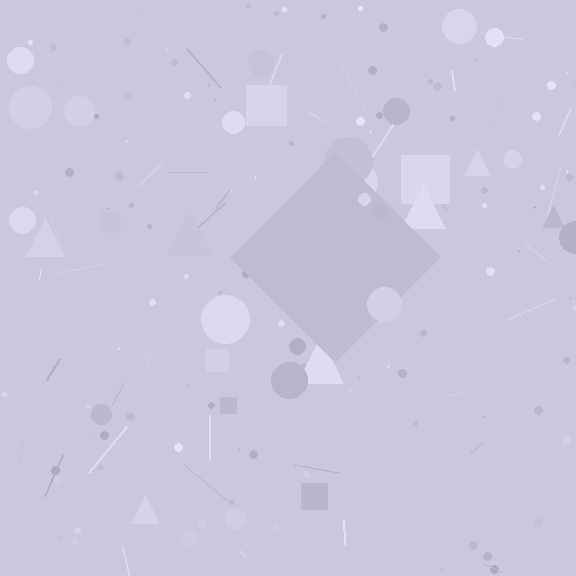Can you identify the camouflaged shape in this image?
The camouflaged shape is a diamond.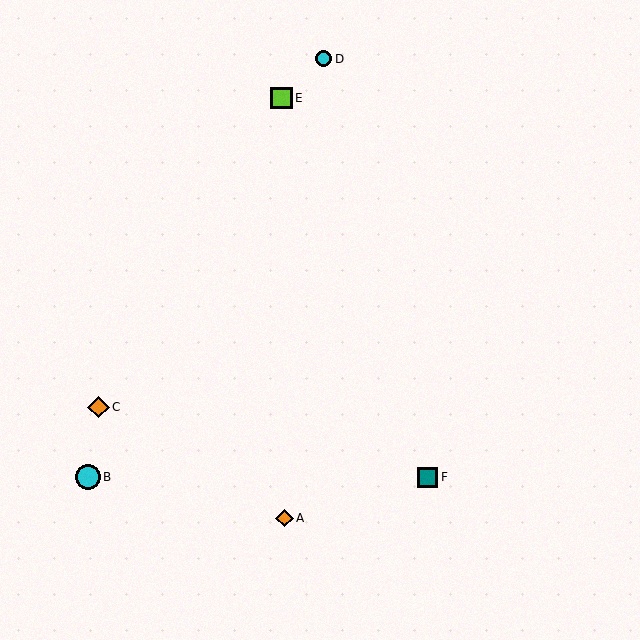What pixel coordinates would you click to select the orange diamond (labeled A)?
Click at (284, 518) to select the orange diamond A.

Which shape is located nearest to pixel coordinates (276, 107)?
The lime square (labeled E) at (282, 98) is nearest to that location.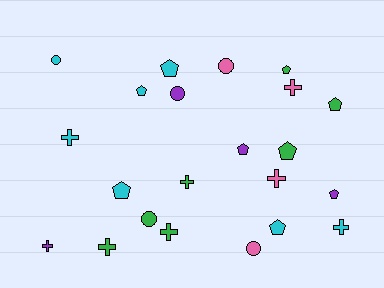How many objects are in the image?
There are 22 objects.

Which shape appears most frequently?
Pentagon, with 9 objects.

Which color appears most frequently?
Green, with 7 objects.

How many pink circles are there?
There are 2 pink circles.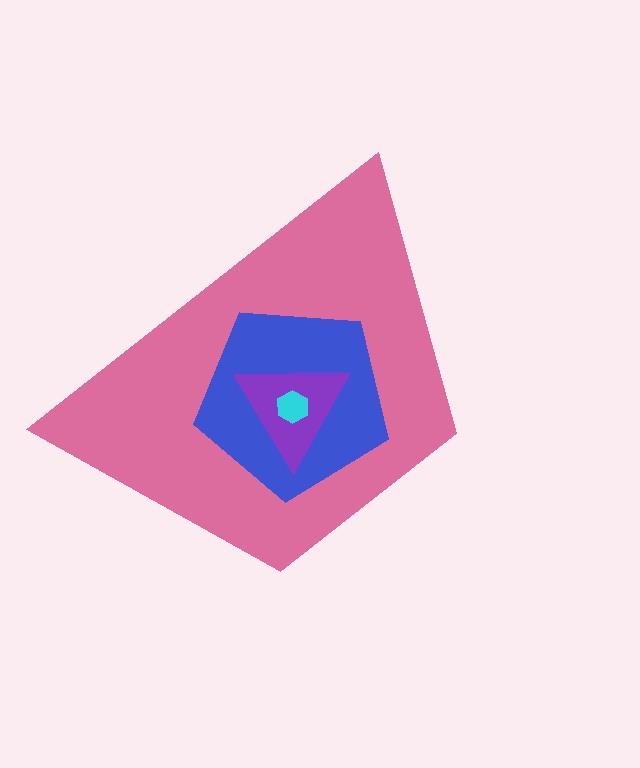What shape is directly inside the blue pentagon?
The purple triangle.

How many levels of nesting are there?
4.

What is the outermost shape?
The pink trapezoid.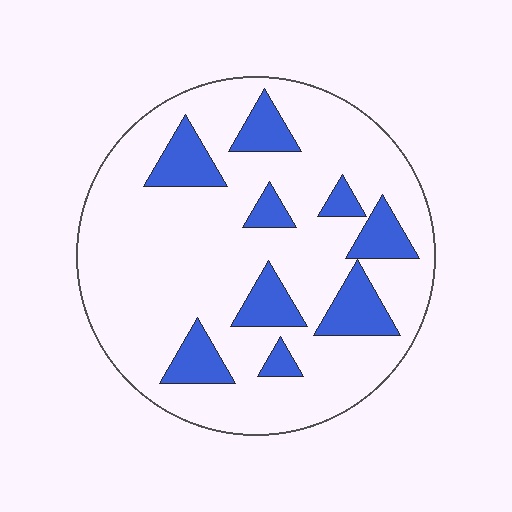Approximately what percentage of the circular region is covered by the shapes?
Approximately 20%.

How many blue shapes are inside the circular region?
9.